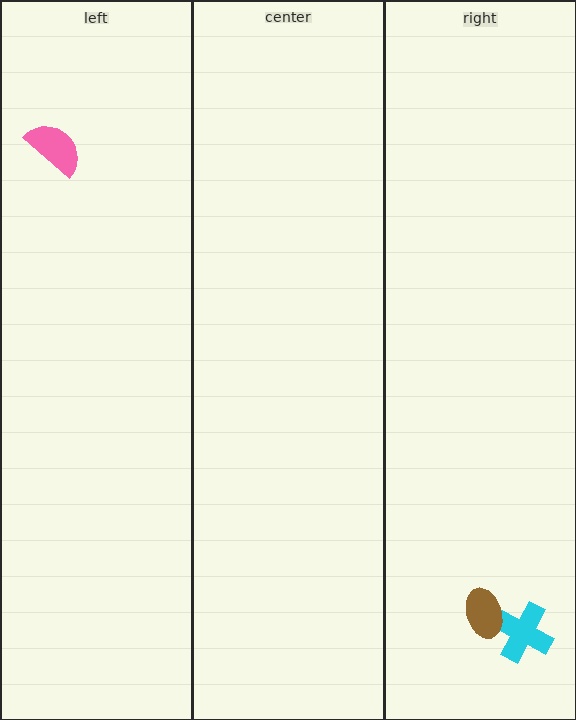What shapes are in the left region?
The pink semicircle.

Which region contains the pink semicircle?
The left region.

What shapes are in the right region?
The cyan cross, the brown ellipse.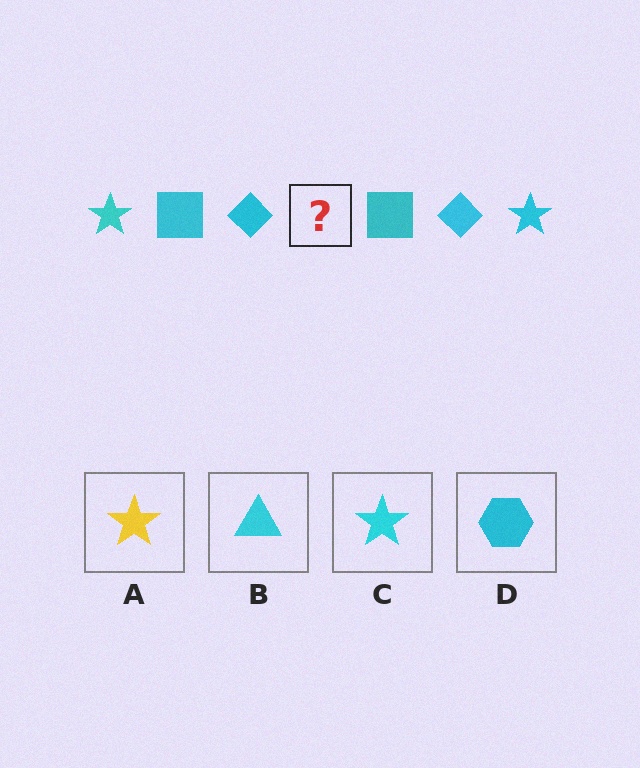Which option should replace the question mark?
Option C.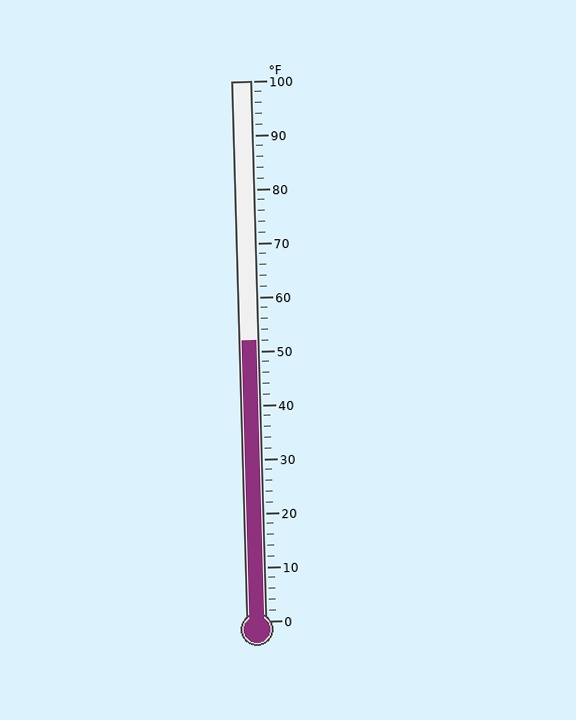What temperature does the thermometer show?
The thermometer shows approximately 52°F.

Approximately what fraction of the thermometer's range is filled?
The thermometer is filled to approximately 50% of its range.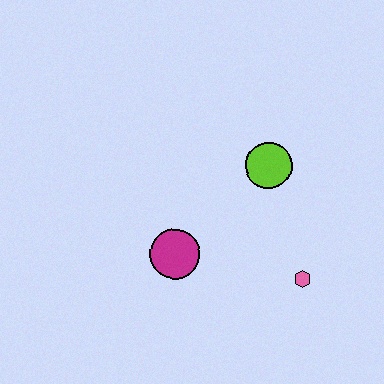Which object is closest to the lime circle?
The pink hexagon is closest to the lime circle.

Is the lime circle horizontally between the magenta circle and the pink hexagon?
Yes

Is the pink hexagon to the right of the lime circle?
Yes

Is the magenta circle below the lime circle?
Yes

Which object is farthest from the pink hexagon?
The magenta circle is farthest from the pink hexagon.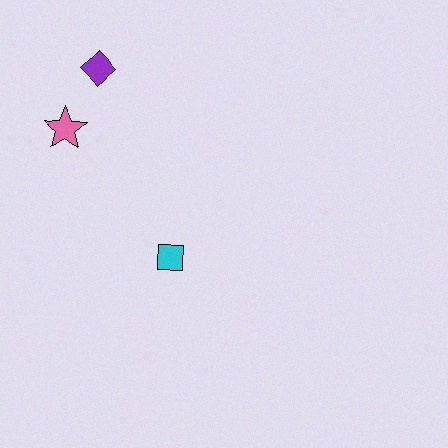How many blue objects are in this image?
There are no blue objects.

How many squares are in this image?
There is 1 square.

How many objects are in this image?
There are 3 objects.